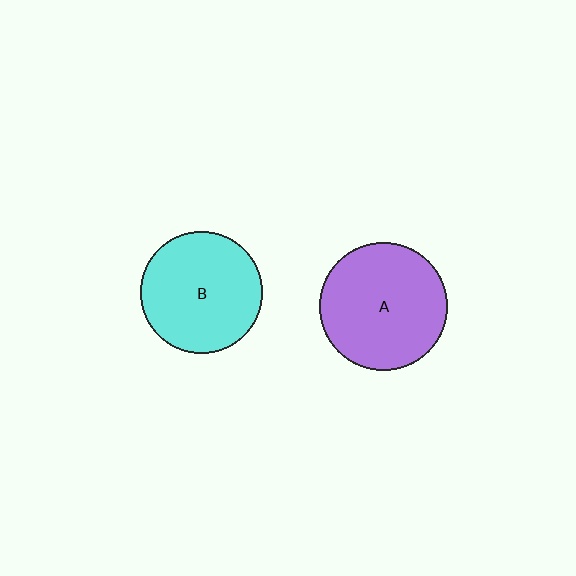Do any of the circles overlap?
No, none of the circles overlap.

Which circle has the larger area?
Circle A (purple).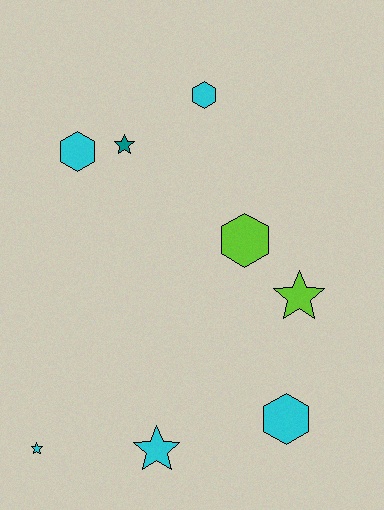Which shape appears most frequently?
Hexagon, with 4 objects.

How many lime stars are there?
There is 1 lime star.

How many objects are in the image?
There are 8 objects.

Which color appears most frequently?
Cyan, with 5 objects.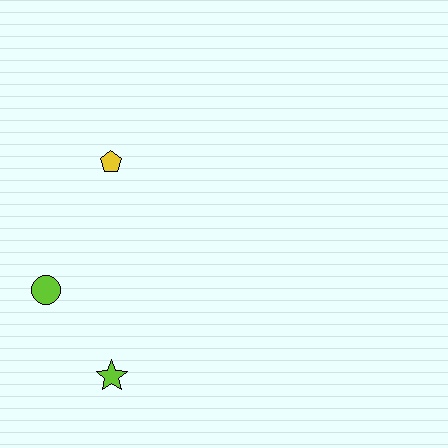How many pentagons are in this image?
There is 1 pentagon.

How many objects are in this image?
There are 3 objects.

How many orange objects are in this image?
There are no orange objects.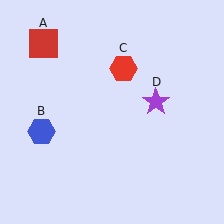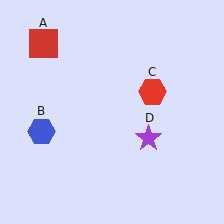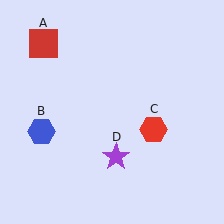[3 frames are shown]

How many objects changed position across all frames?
2 objects changed position: red hexagon (object C), purple star (object D).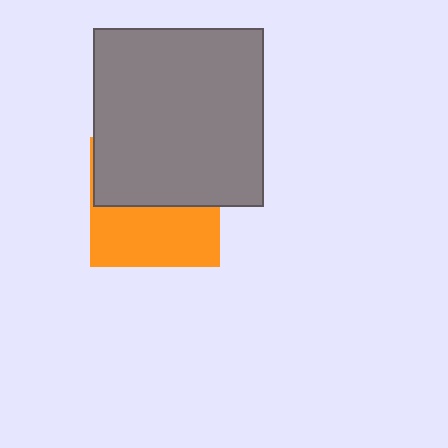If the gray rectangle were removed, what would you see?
You would see the complete orange square.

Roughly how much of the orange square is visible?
About half of it is visible (roughly 48%).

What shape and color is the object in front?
The object in front is a gray rectangle.